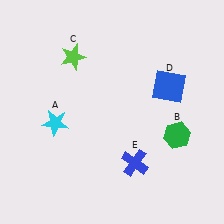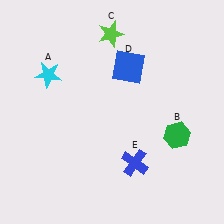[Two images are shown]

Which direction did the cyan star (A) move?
The cyan star (A) moved up.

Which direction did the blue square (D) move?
The blue square (D) moved left.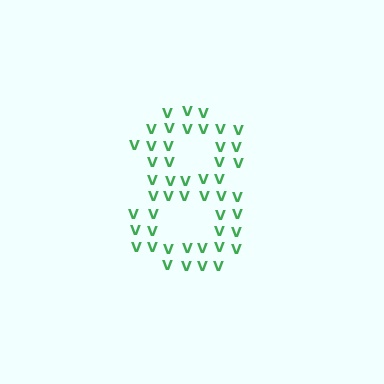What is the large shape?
The large shape is the digit 8.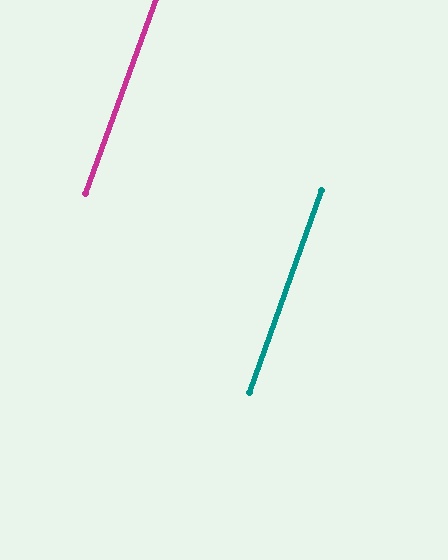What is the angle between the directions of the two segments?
Approximately 0 degrees.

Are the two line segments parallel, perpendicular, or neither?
Parallel — their directions differ by only 0.1°.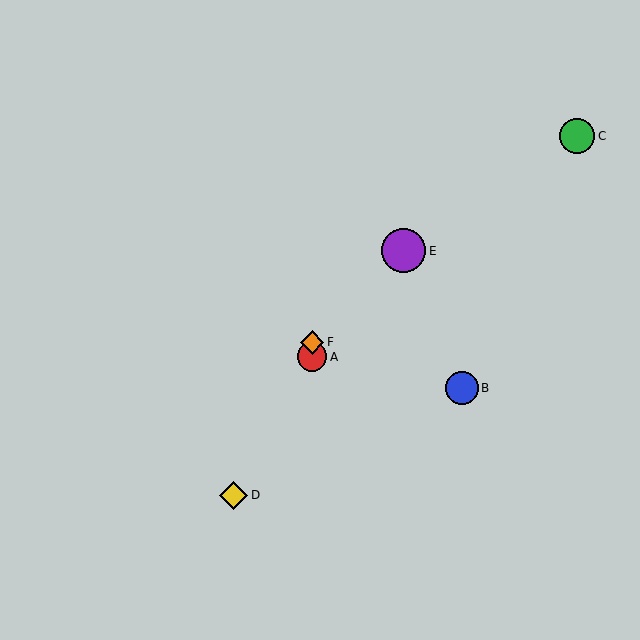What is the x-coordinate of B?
Object B is at x≈462.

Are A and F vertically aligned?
Yes, both are at x≈312.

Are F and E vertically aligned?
No, F is at x≈312 and E is at x≈404.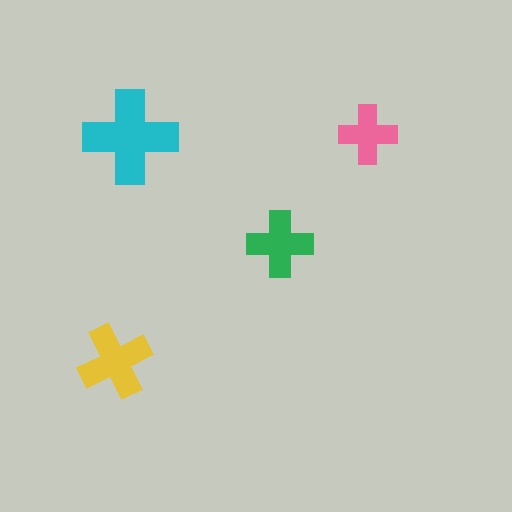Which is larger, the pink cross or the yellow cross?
The yellow one.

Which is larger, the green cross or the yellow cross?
The yellow one.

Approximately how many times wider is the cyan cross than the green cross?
About 1.5 times wider.